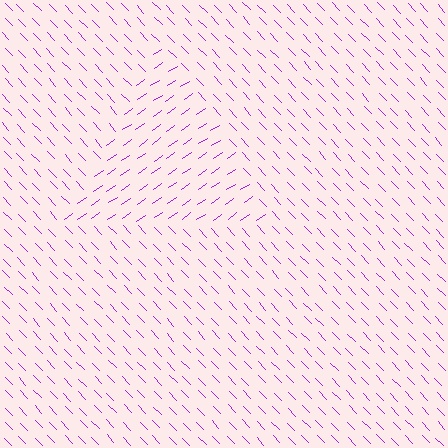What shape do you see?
I see a triangle.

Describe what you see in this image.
The image is filled with small purple line segments. A triangle region in the image has lines oriented differently from the surrounding lines, creating a visible texture boundary.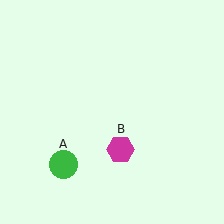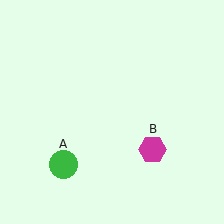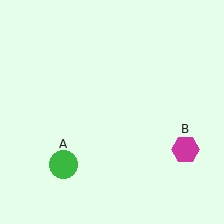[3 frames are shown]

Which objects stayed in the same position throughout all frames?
Green circle (object A) remained stationary.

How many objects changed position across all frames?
1 object changed position: magenta hexagon (object B).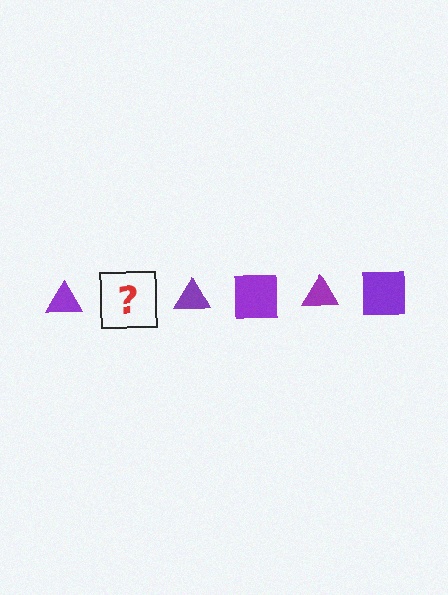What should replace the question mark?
The question mark should be replaced with a purple square.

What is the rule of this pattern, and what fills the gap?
The rule is that the pattern cycles through triangle, square shapes in purple. The gap should be filled with a purple square.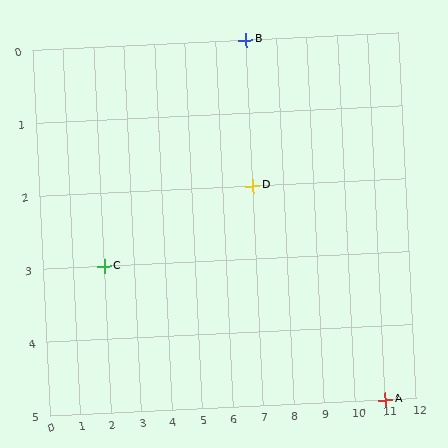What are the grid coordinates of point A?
Point A is at grid coordinates (11, 5).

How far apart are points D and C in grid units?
Points D and C are 5 columns and 1 row apart (about 5.1 grid units diagonally).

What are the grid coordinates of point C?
Point C is at grid coordinates (2, 3).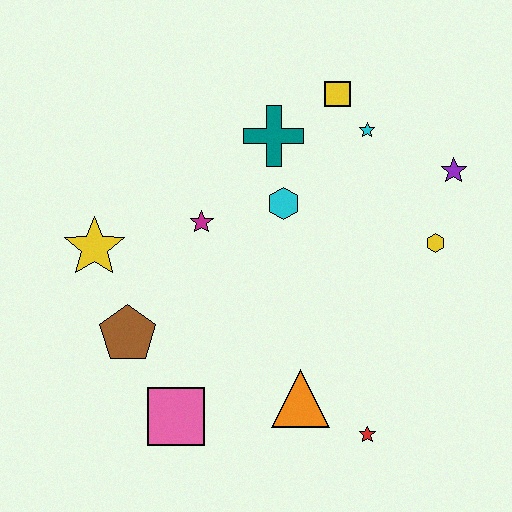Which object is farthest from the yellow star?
The purple star is farthest from the yellow star.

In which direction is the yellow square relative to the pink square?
The yellow square is above the pink square.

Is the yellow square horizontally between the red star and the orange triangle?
Yes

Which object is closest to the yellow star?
The brown pentagon is closest to the yellow star.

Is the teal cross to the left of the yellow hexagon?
Yes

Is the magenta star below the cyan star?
Yes